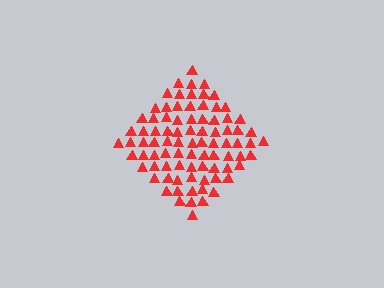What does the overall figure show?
The overall figure shows a diamond.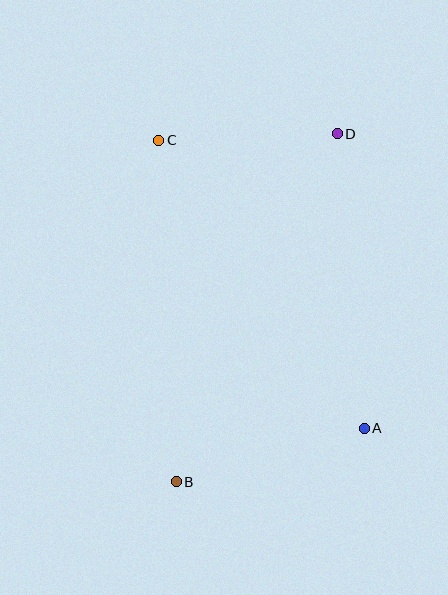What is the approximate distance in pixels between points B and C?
The distance between B and C is approximately 342 pixels.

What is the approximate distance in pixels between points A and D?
The distance between A and D is approximately 296 pixels.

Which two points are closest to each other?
Points C and D are closest to each other.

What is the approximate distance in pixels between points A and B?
The distance between A and B is approximately 196 pixels.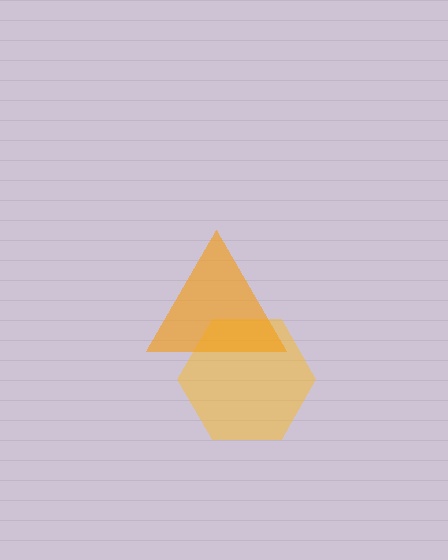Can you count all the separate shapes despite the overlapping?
Yes, there are 2 separate shapes.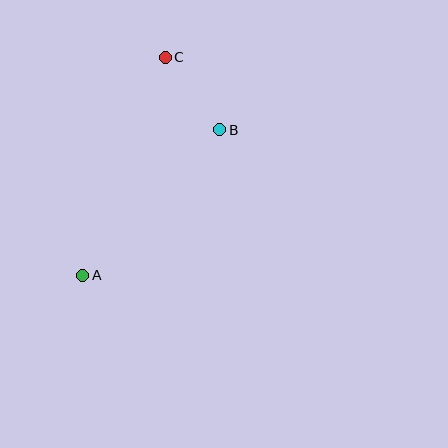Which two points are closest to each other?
Points B and C are closest to each other.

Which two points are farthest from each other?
Points A and C are farthest from each other.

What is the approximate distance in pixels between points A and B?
The distance between A and B is approximately 200 pixels.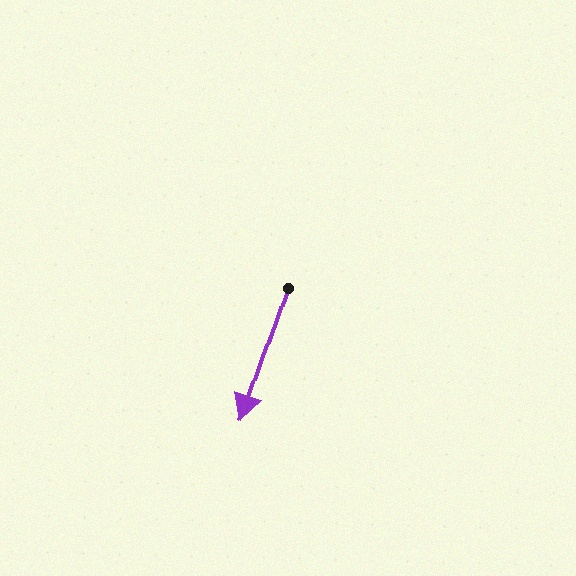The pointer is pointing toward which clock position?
Roughly 7 o'clock.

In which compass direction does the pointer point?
South.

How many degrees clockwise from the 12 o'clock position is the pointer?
Approximately 199 degrees.